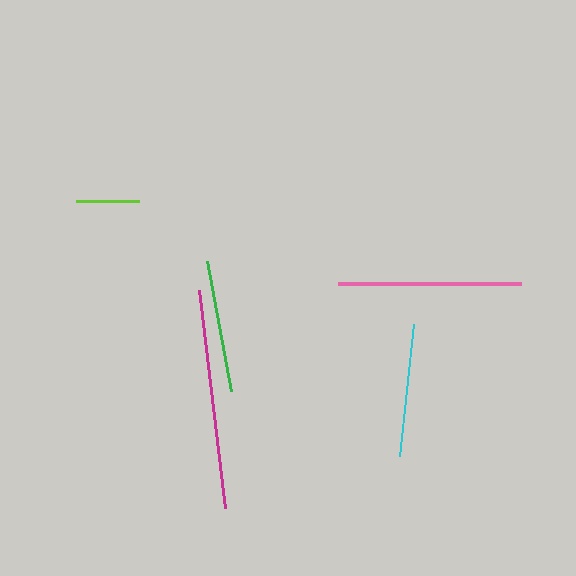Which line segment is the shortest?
The lime line is the shortest at approximately 63 pixels.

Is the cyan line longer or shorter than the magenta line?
The magenta line is longer than the cyan line.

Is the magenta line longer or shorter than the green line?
The magenta line is longer than the green line.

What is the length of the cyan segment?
The cyan segment is approximately 132 pixels long.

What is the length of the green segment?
The green segment is approximately 132 pixels long.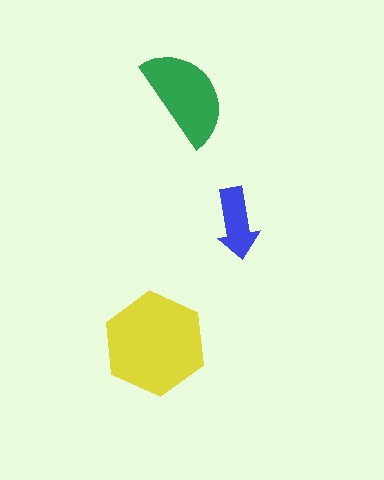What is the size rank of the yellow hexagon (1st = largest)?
1st.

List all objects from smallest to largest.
The blue arrow, the green semicircle, the yellow hexagon.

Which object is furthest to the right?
The blue arrow is rightmost.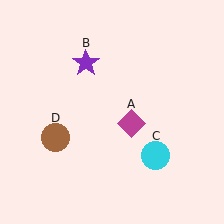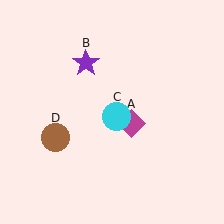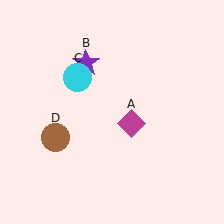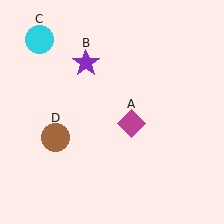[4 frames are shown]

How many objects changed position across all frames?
1 object changed position: cyan circle (object C).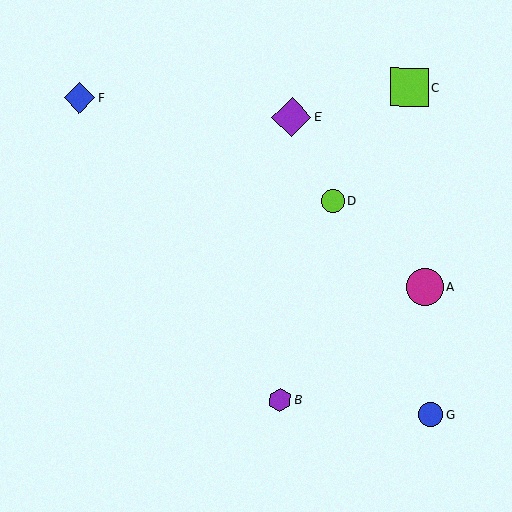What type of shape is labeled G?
Shape G is a blue circle.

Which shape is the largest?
The purple diamond (labeled E) is the largest.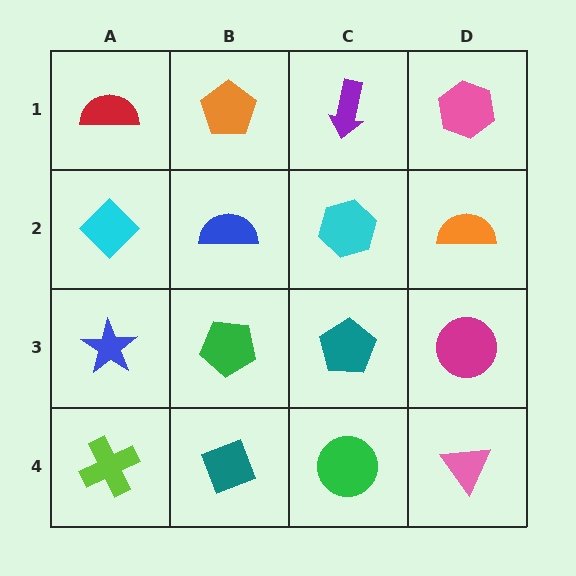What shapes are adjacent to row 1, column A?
A cyan diamond (row 2, column A), an orange pentagon (row 1, column B).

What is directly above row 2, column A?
A red semicircle.